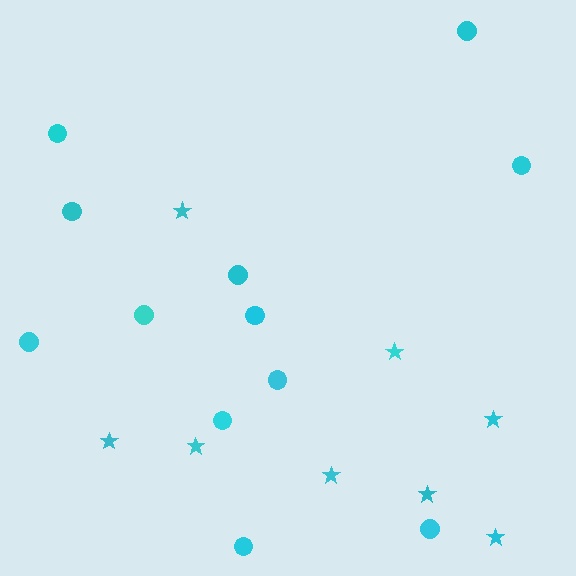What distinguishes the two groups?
There are 2 groups: one group of stars (8) and one group of circles (12).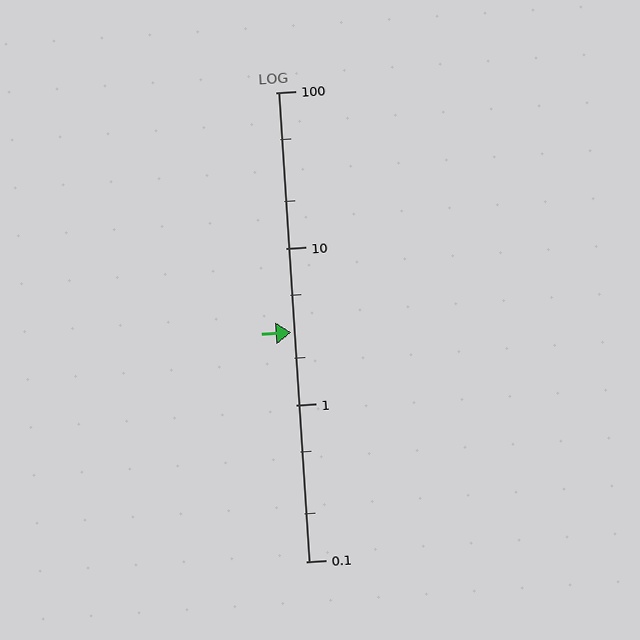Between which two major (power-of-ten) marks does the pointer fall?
The pointer is between 1 and 10.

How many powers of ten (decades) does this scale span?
The scale spans 3 decades, from 0.1 to 100.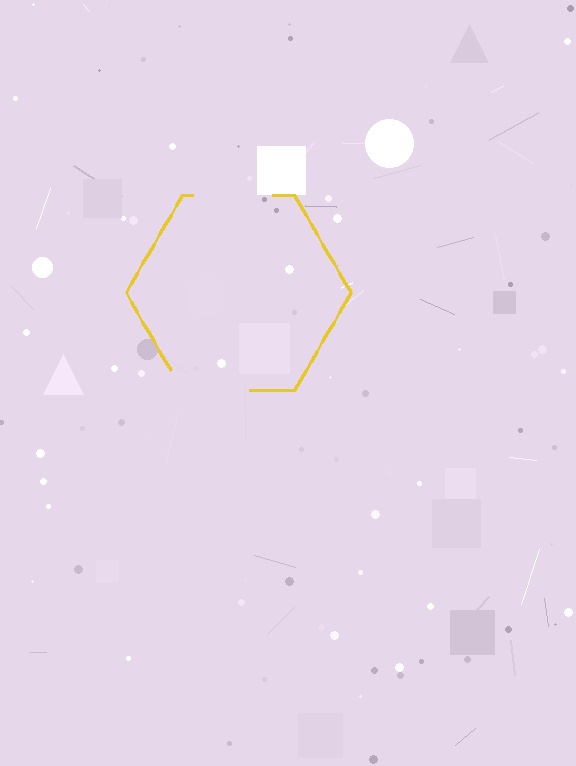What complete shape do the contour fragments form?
The contour fragments form a hexagon.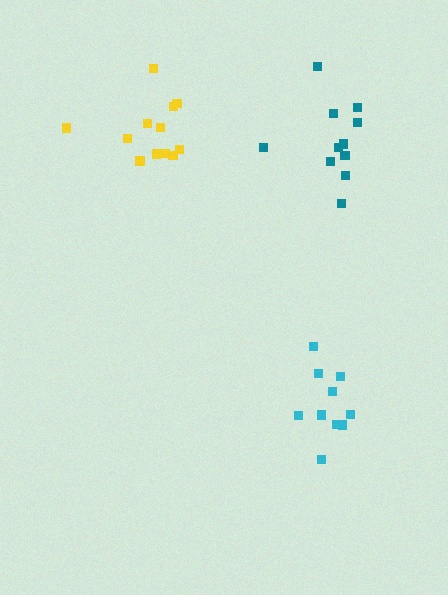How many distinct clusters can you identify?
There are 3 distinct clusters.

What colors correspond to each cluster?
The clusters are colored: teal, yellow, cyan.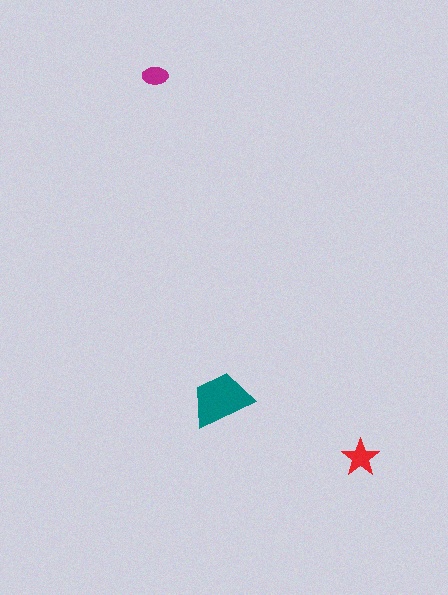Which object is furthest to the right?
The red star is rightmost.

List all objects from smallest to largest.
The magenta ellipse, the red star, the teal trapezoid.